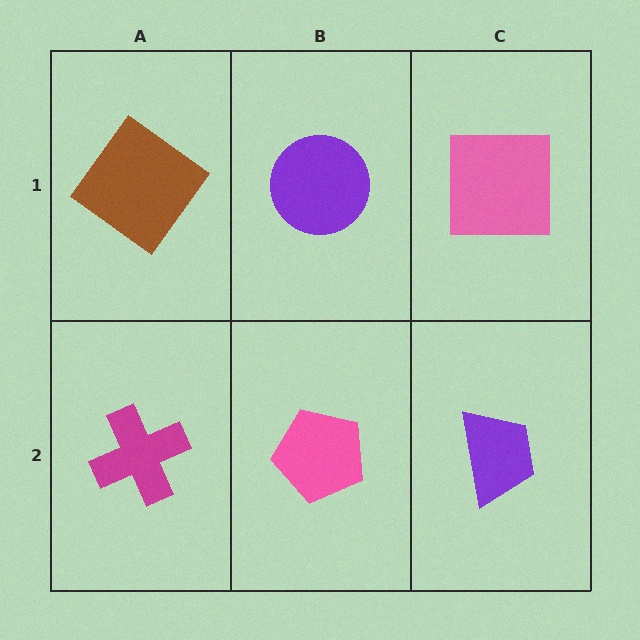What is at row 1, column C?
A pink square.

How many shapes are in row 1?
3 shapes.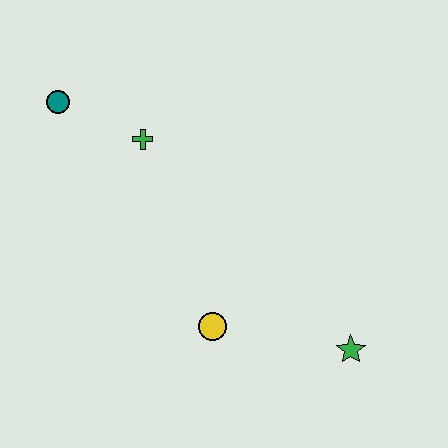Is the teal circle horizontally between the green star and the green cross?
No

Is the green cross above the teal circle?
No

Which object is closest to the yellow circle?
The green star is closest to the yellow circle.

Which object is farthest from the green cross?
The green star is farthest from the green cross.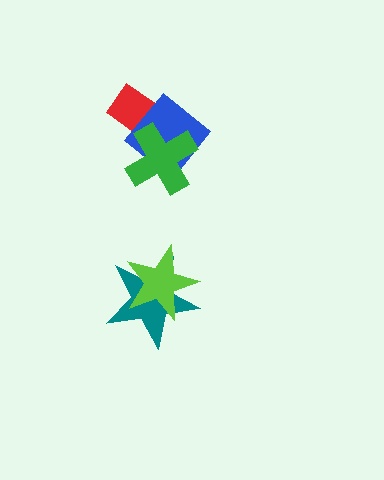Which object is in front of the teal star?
The lime star is in front of the teal star.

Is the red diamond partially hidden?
Yes, it is partially covered by another shape.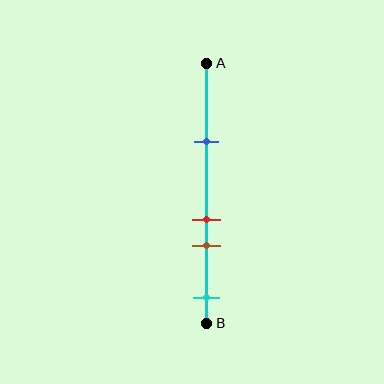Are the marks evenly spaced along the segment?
No, the marks are not evenly spaced.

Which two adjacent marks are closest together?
The red and brown marks are the closest adjacent pair.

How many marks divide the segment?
There are 4 marks dividing the segment.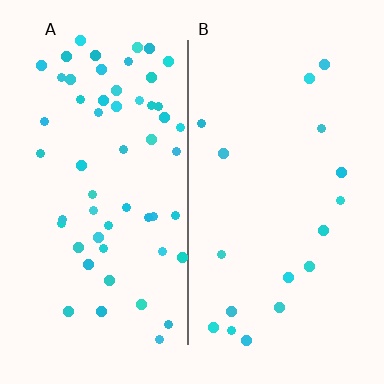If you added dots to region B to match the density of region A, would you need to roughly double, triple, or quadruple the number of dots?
Approximately triple.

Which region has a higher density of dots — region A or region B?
A (the left).